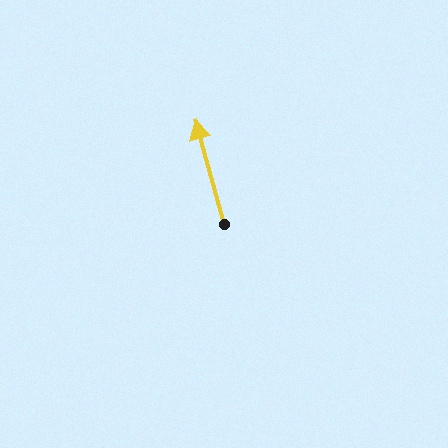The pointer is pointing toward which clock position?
Roughly 11 o'clock.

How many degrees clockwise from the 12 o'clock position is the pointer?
Approximately 345 degrees.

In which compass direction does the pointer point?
North.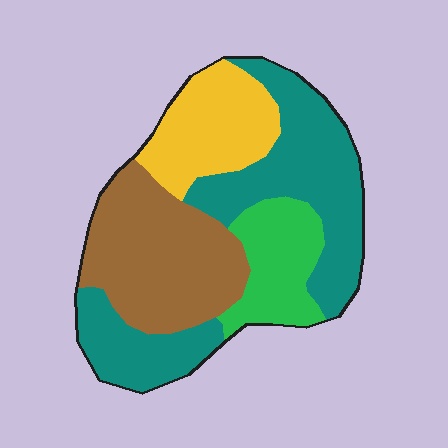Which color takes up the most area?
Teal, at roughly 40%.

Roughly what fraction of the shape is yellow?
Yellow covers about 20% of the shape.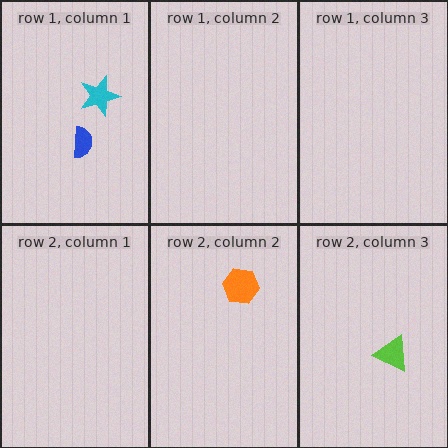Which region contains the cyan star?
The row 1, column 1 region.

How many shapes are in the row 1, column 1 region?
2.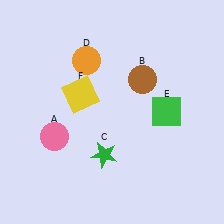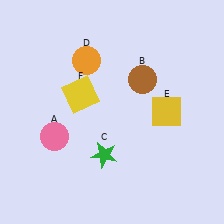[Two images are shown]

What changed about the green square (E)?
In Image 1, E is green. In Image 2, it changed to yellow.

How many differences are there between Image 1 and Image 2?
There is 1 difference between the two images.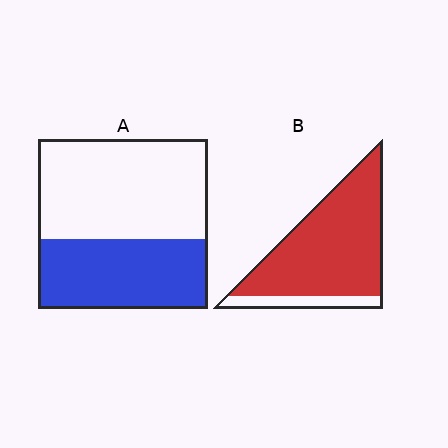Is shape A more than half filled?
No.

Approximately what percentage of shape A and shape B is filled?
A is approximately 40% and B is approximately 85%.